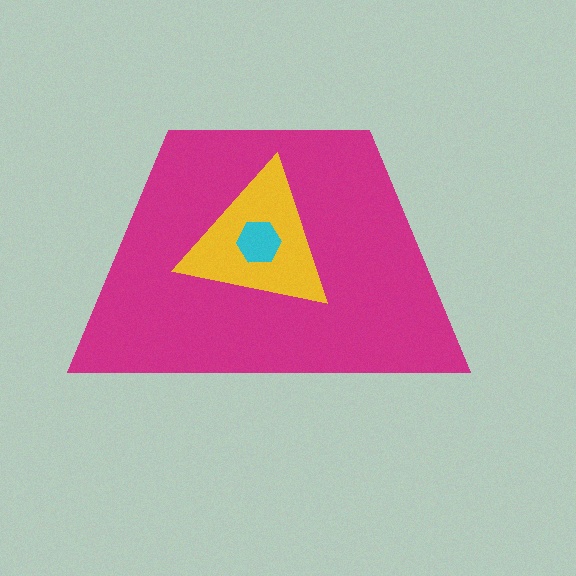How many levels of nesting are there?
3.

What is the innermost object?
The cyan hexagon.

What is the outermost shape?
The magenta trapezoid.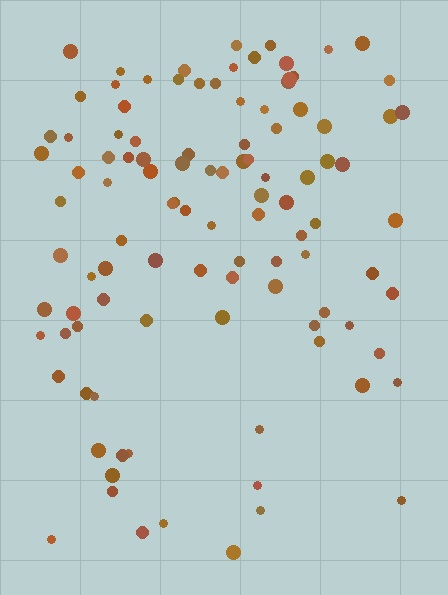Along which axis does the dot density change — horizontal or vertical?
Vertical.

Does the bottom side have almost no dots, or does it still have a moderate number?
Still a moderate number, just noticeably fewer than the top.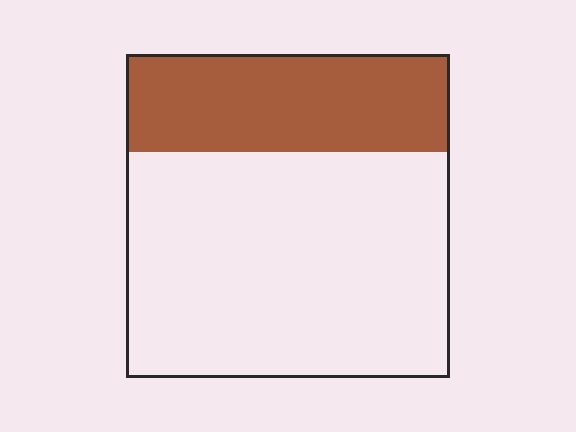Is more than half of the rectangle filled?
No.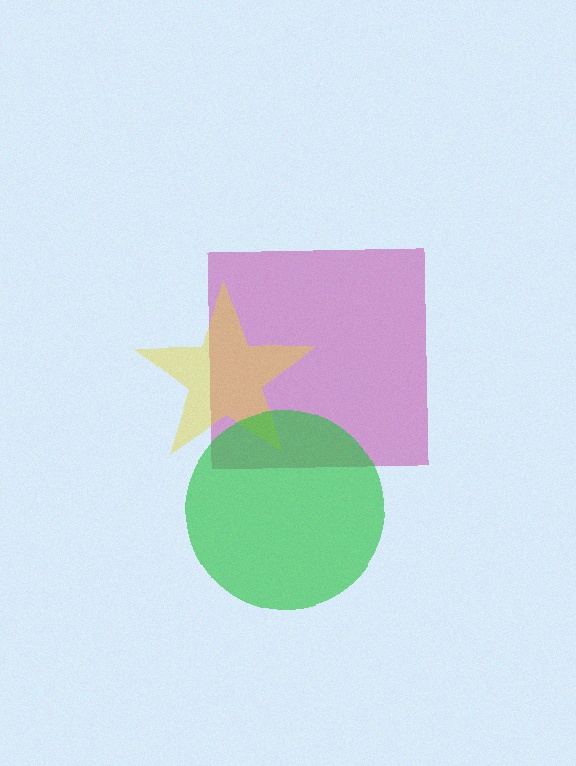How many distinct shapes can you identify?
There are 3 distinct shapes: a magenta square, a yellow star, a green circle.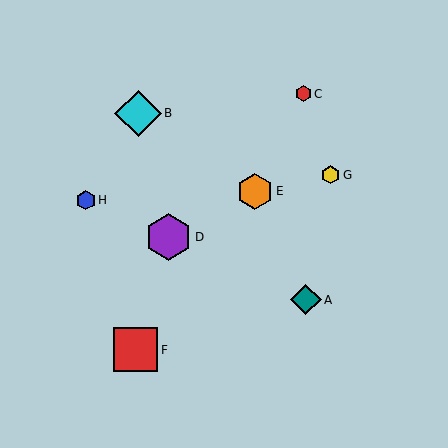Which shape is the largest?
The cyan diamond (labeled B) is the largest.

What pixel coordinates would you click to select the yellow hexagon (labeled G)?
Click at (331, 175) to select the yellow hexagon G.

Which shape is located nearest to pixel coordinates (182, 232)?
The purple hexagon (labeled D) at (169, 237) is nearest to that location.